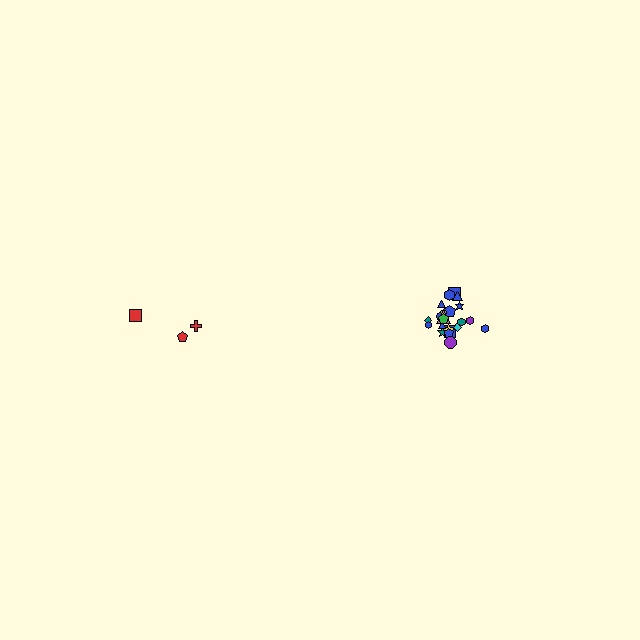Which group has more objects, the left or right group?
The right group.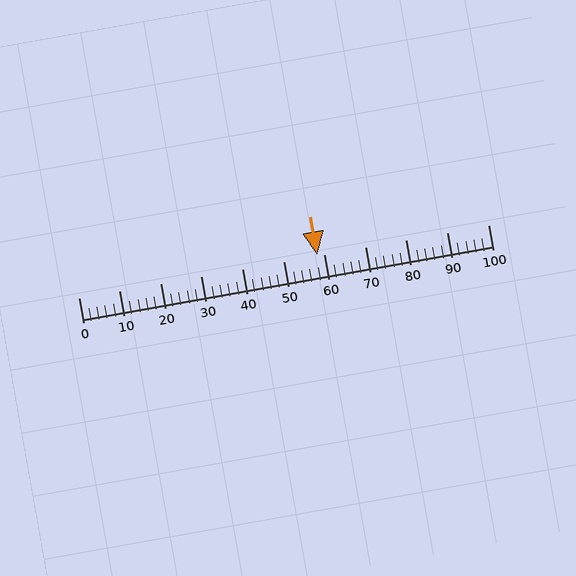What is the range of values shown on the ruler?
The ruler shows values from 0 to 100.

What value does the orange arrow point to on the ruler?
The orange arrow points to approximately 58.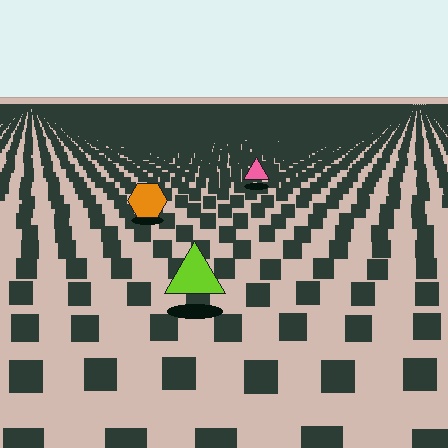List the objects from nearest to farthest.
From nearest to farthest: the lime triangle, the orange hexagon, the pink triangle.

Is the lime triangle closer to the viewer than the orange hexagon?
Yes. The lime triangle is closer — you can tell from the texture gradient: the ground texture is coarser near it.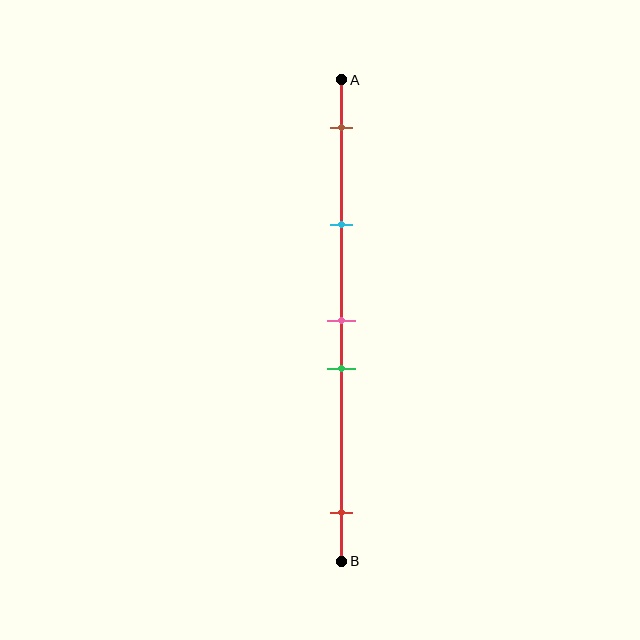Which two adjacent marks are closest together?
The pink and green marks are the closest adjacent pair.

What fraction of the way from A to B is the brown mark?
The brown mark is approximately 10% (0.1) of the way from A to B.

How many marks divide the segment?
There are 5 marks dividing the segment.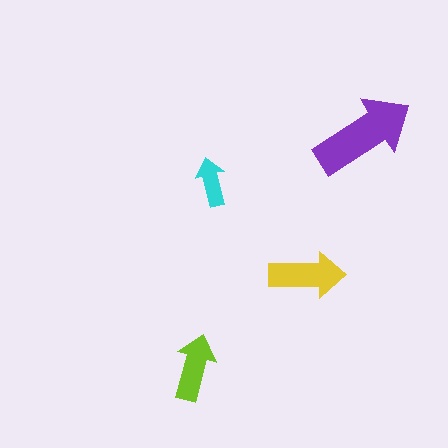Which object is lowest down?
The lime arrow is bottommost.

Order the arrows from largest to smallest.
the purple one, the yellow one, the lime one, the cyan one.